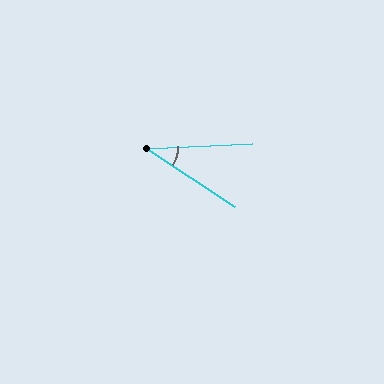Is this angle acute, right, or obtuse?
It is acute.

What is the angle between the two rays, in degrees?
Approximately 36 degrees.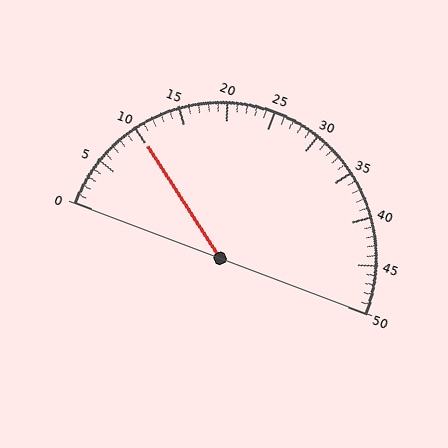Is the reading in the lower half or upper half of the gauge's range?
The reading is in the lower half of the range (0 to 50).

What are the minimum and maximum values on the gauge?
The gauge ranges from 0 to 50.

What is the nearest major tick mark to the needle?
The nearest major tick mark is 10.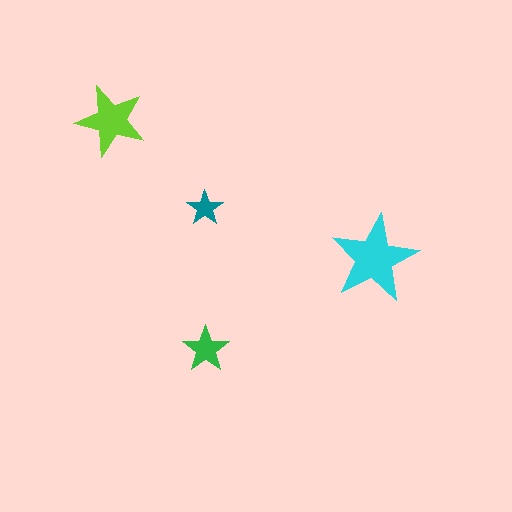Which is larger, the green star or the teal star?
The green one.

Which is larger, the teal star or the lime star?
The lime one.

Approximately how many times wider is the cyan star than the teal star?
About 2.5 times wider.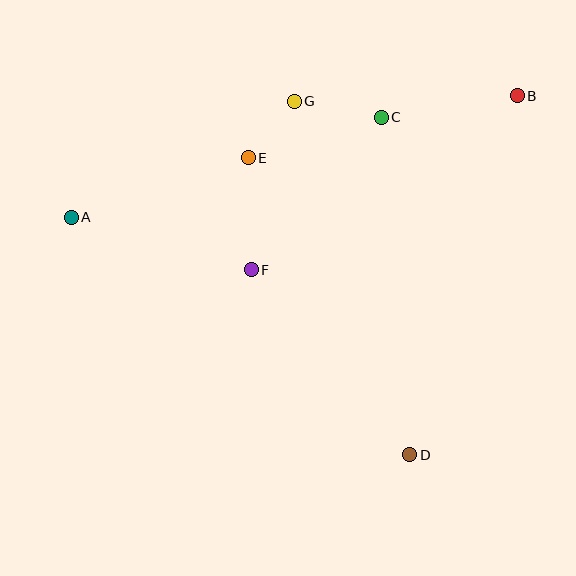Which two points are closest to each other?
Points E and G are closest to each other.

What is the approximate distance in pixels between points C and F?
The distance between C and F is approximately 200 pixels.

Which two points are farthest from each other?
Points A and B are farthest from each other.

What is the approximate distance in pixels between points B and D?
The distance between B and D is approximately 375 pixels.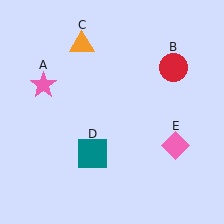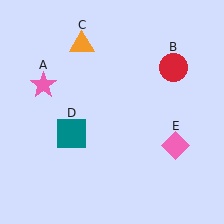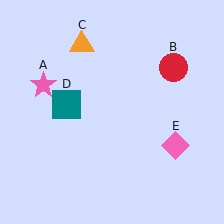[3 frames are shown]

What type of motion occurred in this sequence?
The teal square (object D) rotated clockwise around the center of the scene.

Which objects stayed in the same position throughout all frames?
Pink star (object A) and red circle (object B) and orange triangle (object C) and pink diamond (object E) remained stationary.